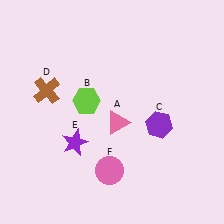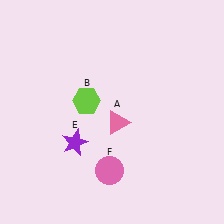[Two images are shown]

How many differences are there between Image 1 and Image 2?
There are 2 differences between the two images.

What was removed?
The purple hexagon (C), the brown cross (D) were removed in Image 2.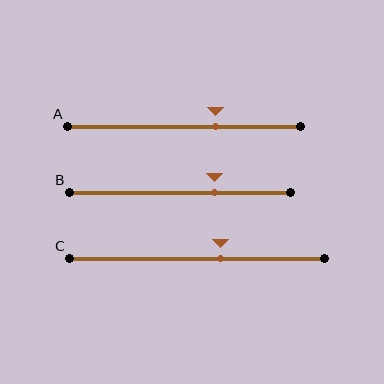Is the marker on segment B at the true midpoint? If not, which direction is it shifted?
No, the marker on segment B is shifted to the right by about 16% of the segment length.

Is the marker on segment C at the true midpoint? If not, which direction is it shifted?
No, the marker on segment C is shifted to the right by about 9% of the segment length.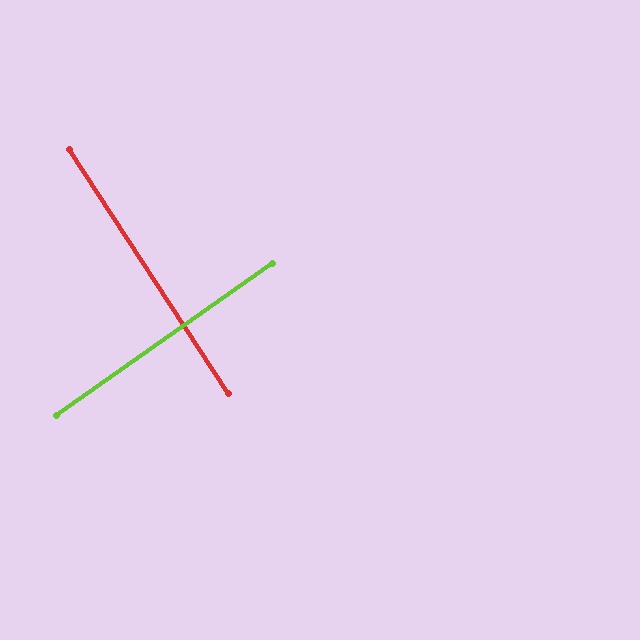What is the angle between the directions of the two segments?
Approximately 88 degrees.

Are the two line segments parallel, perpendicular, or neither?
Perpendicular — they meet at approximately 88°.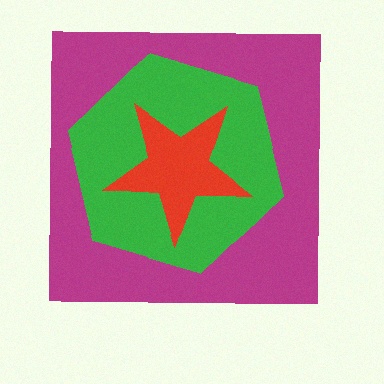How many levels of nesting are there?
3.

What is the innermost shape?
The red star.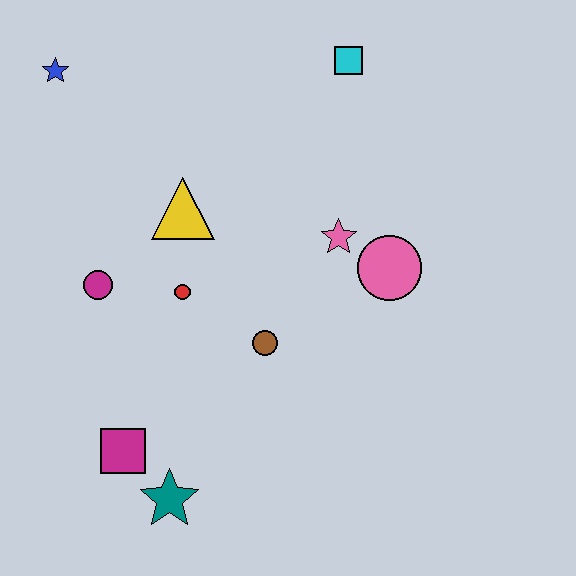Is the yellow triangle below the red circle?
No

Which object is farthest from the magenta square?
The cyan square is farthest from the magenta square.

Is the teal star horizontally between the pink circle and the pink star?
No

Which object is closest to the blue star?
The yellow triangle is closest to the blue star.